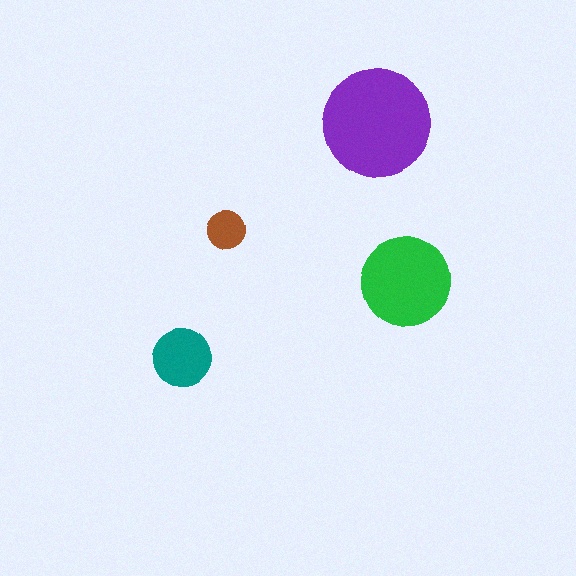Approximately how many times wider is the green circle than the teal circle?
About 1.5 times wider.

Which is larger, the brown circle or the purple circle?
The purple one.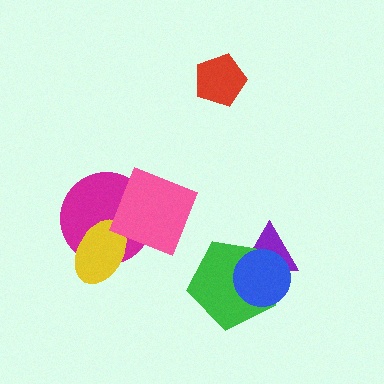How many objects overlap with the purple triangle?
2 objects overlap with the purple triangle.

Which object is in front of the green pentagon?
The blue circle is in front of the green pentagon.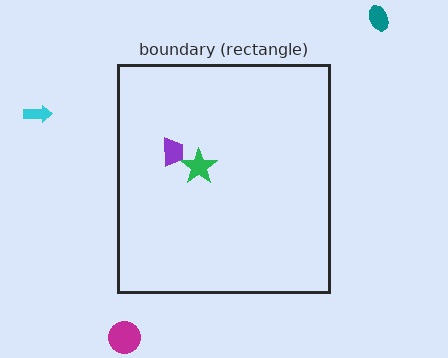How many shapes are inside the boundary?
2 inside, 3 outside.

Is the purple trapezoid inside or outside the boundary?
Inside.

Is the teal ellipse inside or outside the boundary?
Outside.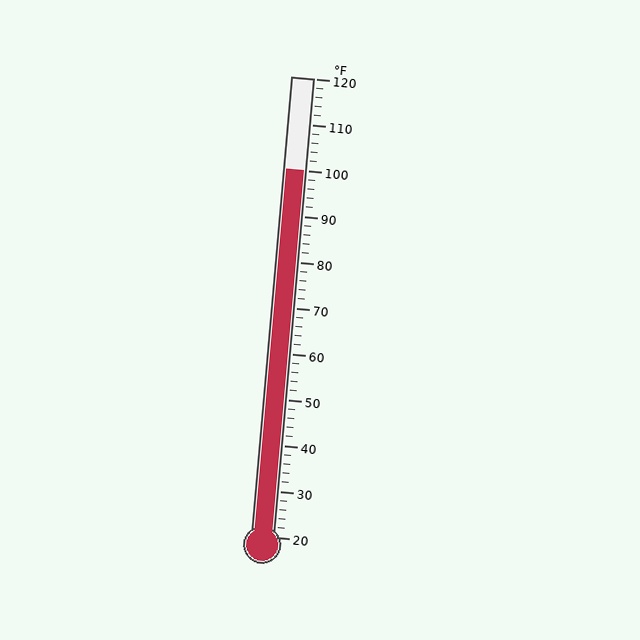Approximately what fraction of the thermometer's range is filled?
The thermometer is filled to approximately 80% of its range.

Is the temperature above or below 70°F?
The temperature is above 70°F.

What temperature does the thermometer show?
The thermometer shows approximately 100°F.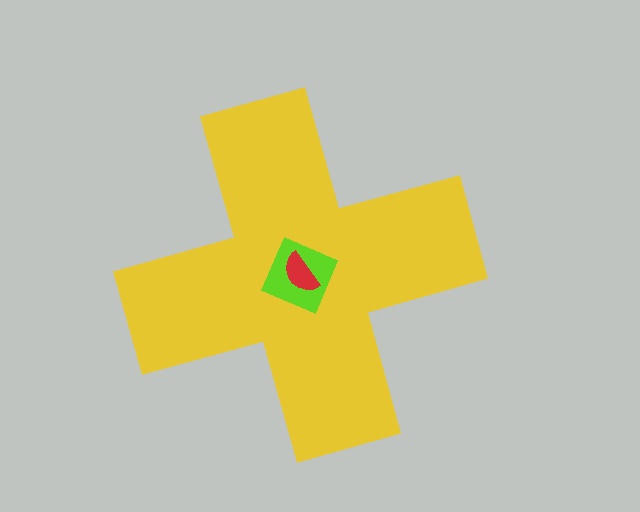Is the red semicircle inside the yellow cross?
Yes.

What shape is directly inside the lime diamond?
The red semicircle.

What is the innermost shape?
The red semicircle.